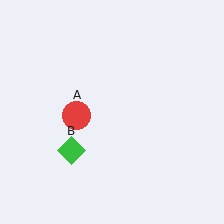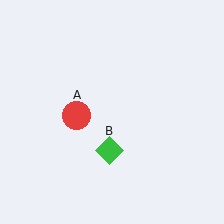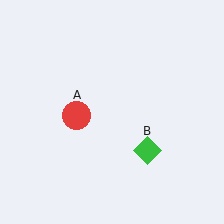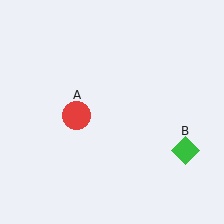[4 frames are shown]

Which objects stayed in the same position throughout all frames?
Red circle (object A) remained stationary.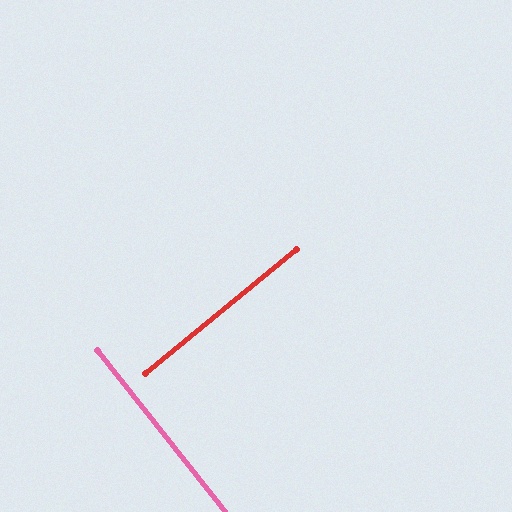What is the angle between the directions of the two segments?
Approximately 89 degrees.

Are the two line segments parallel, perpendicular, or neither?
Perpendicular — they meet at approximately 89°.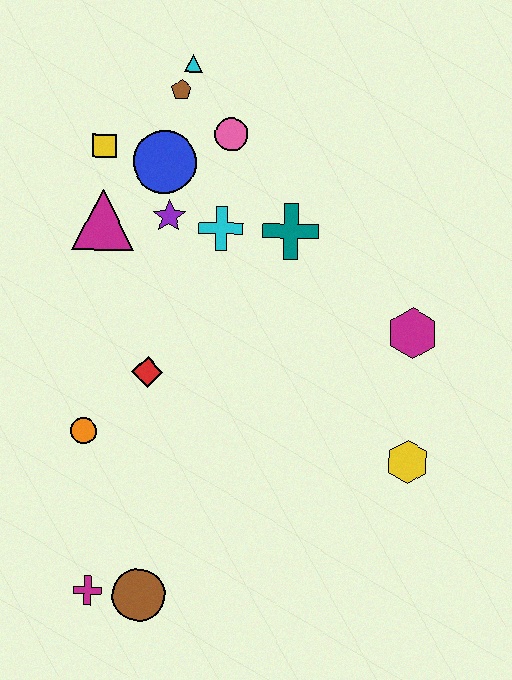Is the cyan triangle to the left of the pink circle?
Yes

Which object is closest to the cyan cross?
The purple star is closest to the cyan cross.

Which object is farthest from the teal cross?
The magenta cross is farthest from the teal cross.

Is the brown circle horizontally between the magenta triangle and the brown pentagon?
Yes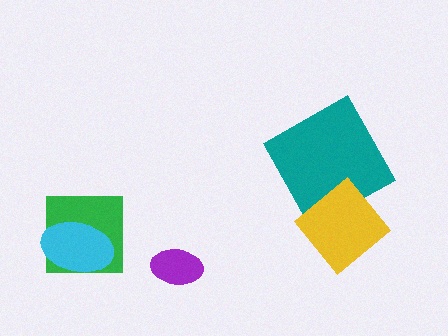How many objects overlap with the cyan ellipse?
1 object overlaps with the cyan ellipse.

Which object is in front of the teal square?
The yellow diamond is in front of the teal square.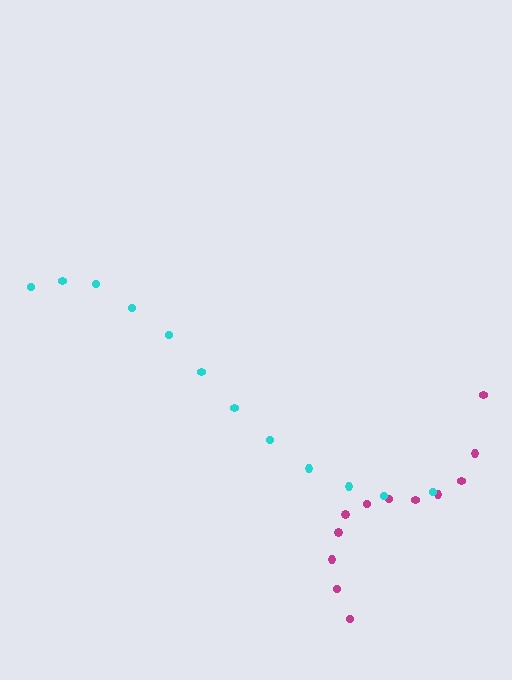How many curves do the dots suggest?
There are 2 distinct paths.